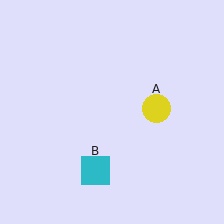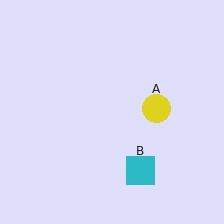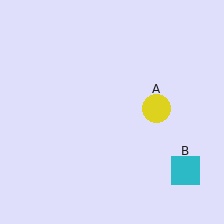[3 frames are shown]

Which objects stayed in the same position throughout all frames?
Yellow circle (object A) remained stationary.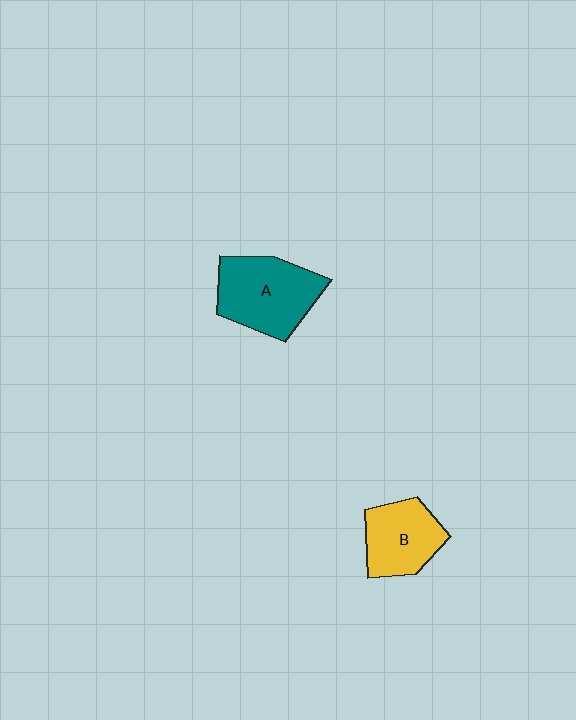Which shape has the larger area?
Shape A (teal).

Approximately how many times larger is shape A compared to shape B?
Approximately 1.3 times.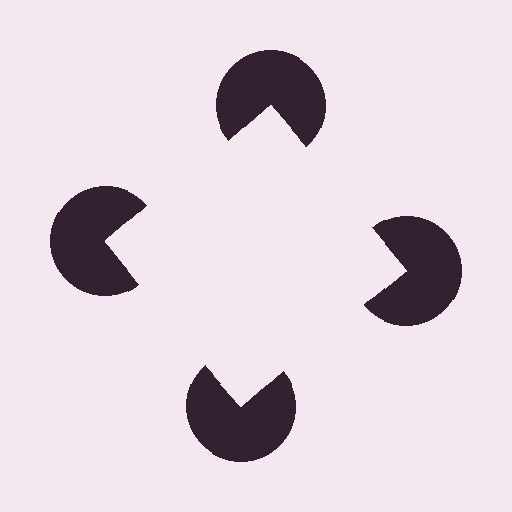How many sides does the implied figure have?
4 sides.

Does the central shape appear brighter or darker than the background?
It typically appears slightly brighter than the background, even though no actual brightness change is drawn.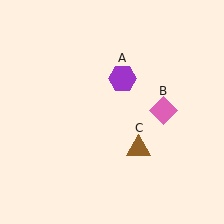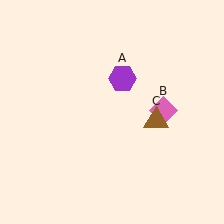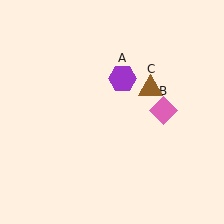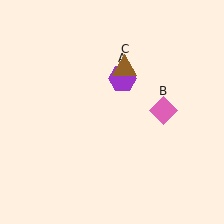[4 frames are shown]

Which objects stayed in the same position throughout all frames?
Purple hexagon (object A) and pink diamond (object B) remained stationary.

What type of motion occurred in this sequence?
The brown triangle (object C) rotated counterclockwise around the center of the scene.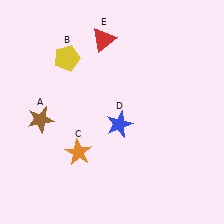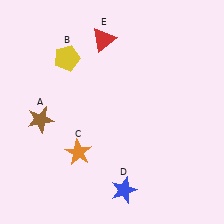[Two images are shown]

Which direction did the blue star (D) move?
The blue star (D) moved down.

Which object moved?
The blue star (D) moved down.